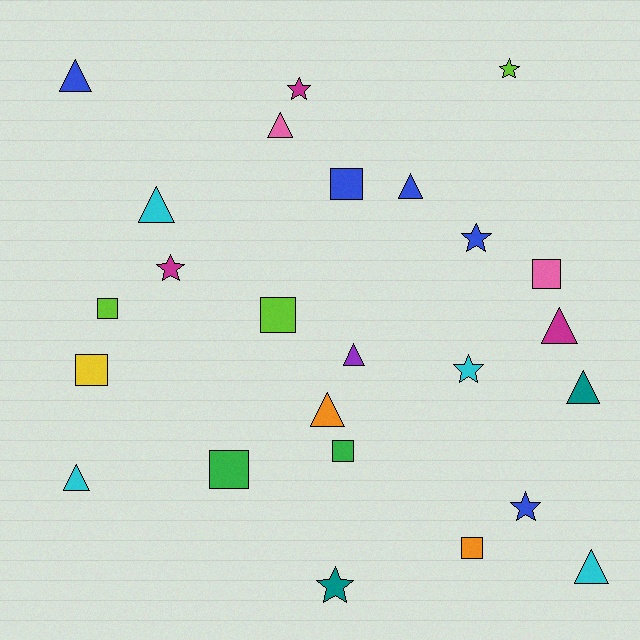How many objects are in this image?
There are 25 objects.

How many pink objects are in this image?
There are 2 pink objects.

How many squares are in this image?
There are 8 squares.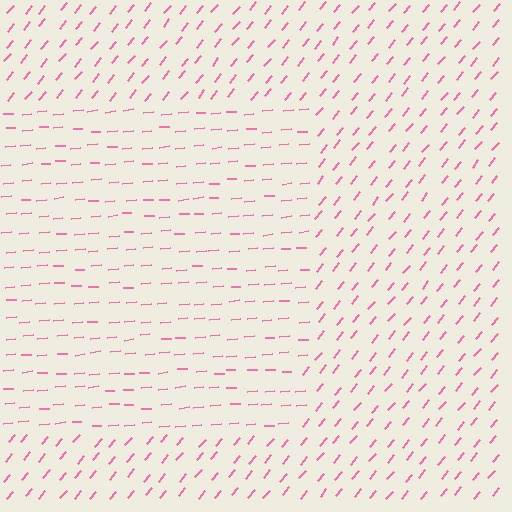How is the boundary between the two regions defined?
The boundary is defined purely by a change in line orientation (approximately 45 degrees difference). All lines are the same color and thickness.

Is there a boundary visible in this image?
Yes, there is a texture boundary formed by a change in line orientation.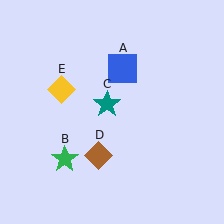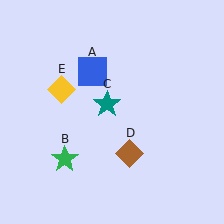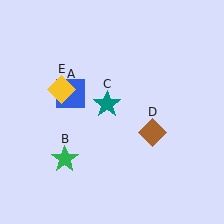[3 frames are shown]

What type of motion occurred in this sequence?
The blue square (object A), brown diamond (object D) rotated counterclockwise around the center of the scene.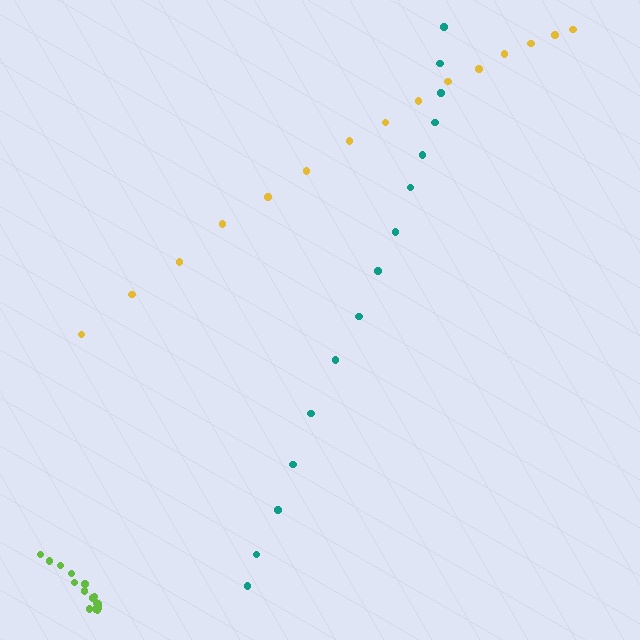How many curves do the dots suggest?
There are 3 distinct paths.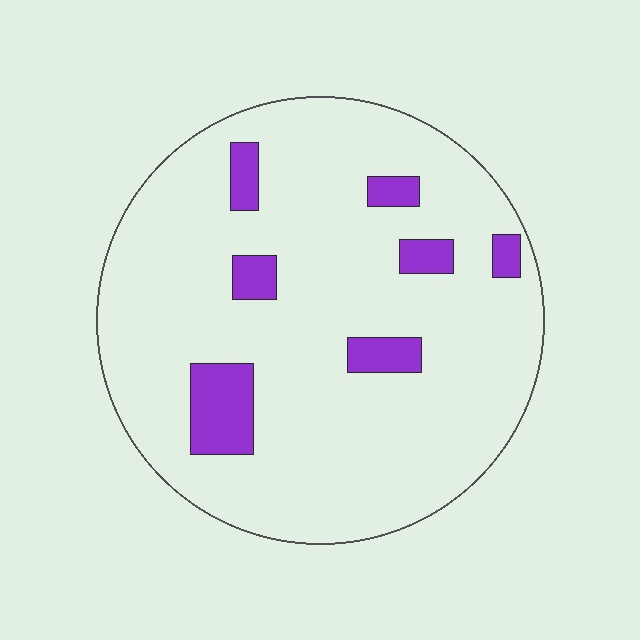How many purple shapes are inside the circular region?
7.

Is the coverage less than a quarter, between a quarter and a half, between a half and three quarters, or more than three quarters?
Less than a quarter.